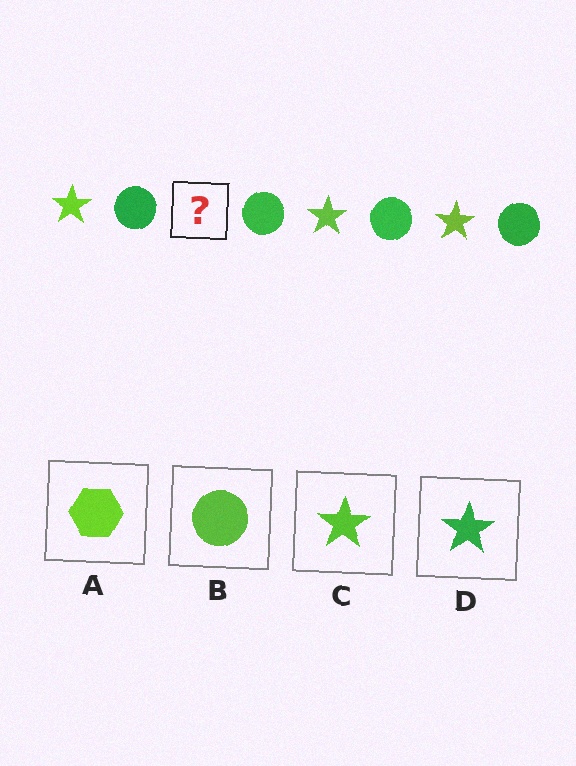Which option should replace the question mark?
Option C.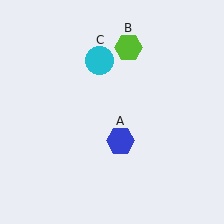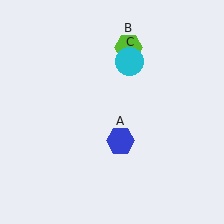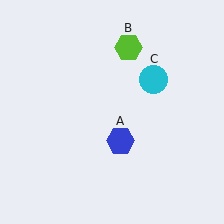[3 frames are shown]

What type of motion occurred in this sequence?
The cyan circle (object C) rotated clockwise around the center of the scene.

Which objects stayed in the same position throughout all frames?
Blue hexagon (object A) and lime hexagon (object B) remained stationary.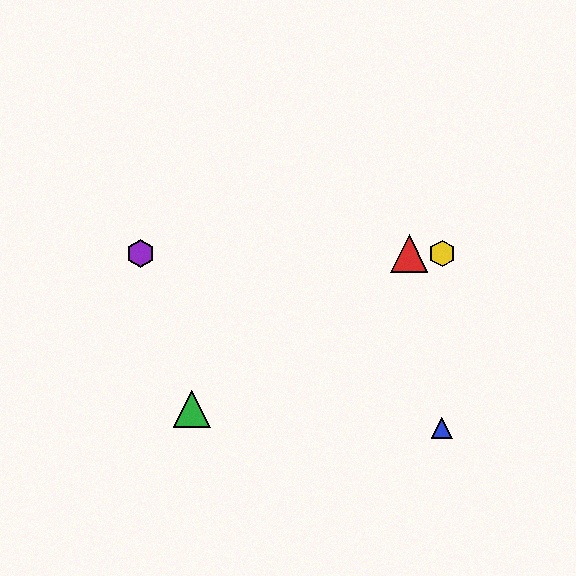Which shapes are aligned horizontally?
The red triangle, the yellow hexagon, the purple hexagon are aligned horizontally.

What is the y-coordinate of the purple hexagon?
The purple hexagon is at y≈253.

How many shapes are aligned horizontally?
3 shapes (the red triangle, the yellow hexagon, the purple hexagon) are aligned horizontally.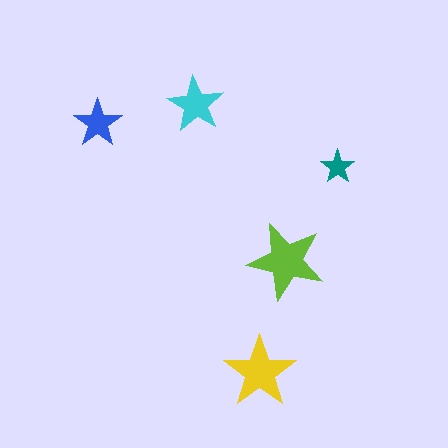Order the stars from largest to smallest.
the lime one, the yellow one, the cyan one, the blue one, the teal one.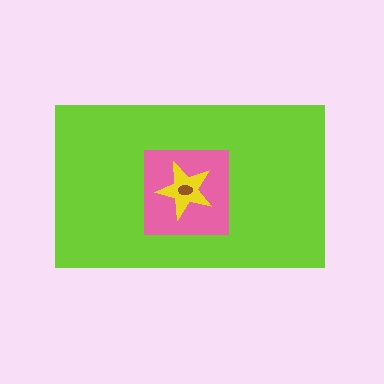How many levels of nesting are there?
4.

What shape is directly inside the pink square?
The yellow star.